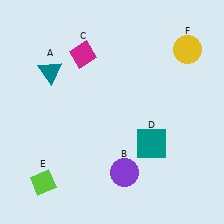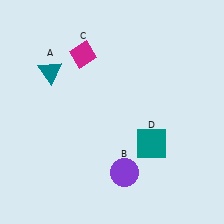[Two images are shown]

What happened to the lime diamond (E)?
The lime diamond (E) was removed in Image 2. It was in the bottom-left area of Image 1.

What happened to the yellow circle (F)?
The yellow circle (F) was removed in Image 2. It was in the top-right area of Image 1.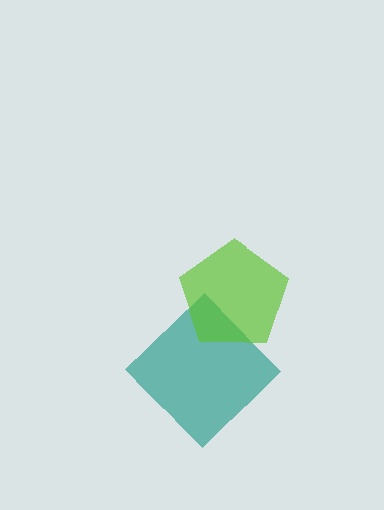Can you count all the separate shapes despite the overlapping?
Yes, there are 2 separate shapes.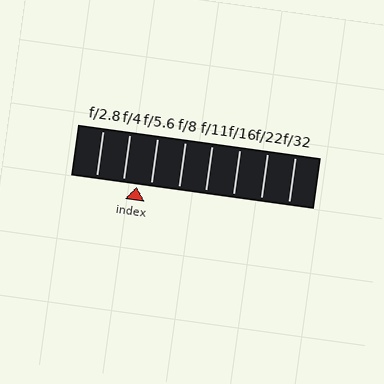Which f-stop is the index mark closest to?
The index mark is closest to f/4.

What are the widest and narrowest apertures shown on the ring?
The widest aperture shown is f/2.8 and the narrowest is f/32.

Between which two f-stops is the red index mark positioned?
The index mark is between f/4 and f/5.6.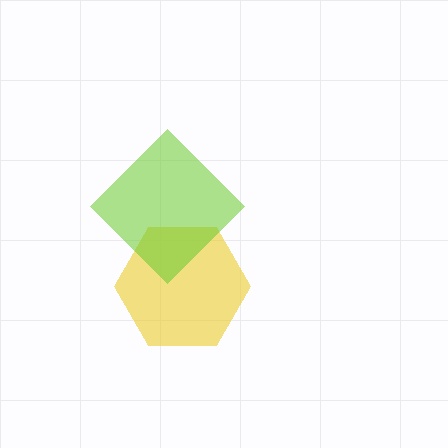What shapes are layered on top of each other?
The layered shapes are: a yellow hexagon, a lime diamond.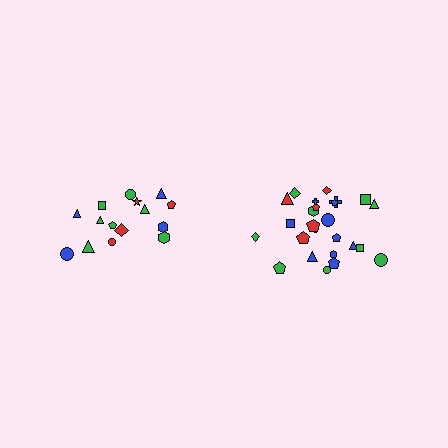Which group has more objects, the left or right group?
The right group.